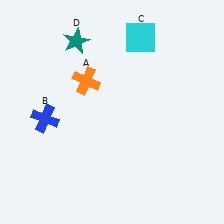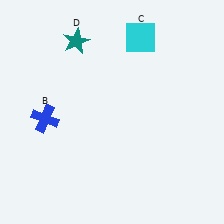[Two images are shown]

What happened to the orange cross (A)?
The orange cross (A) was removed in Image 2. It was in the top-left area of Image 1.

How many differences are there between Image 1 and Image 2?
There is 1 difference between the two images.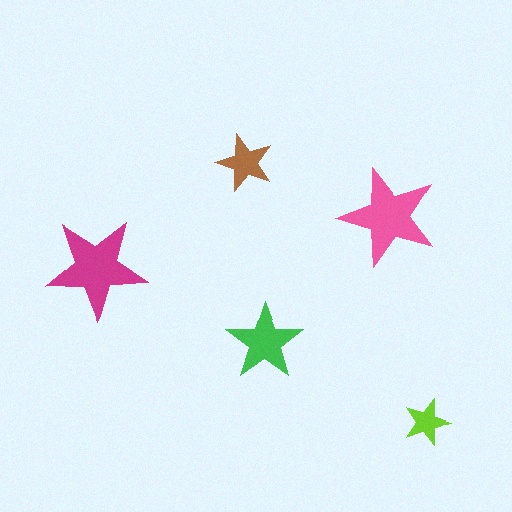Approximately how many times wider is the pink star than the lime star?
About 2 times wider.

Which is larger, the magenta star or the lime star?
The magenta one.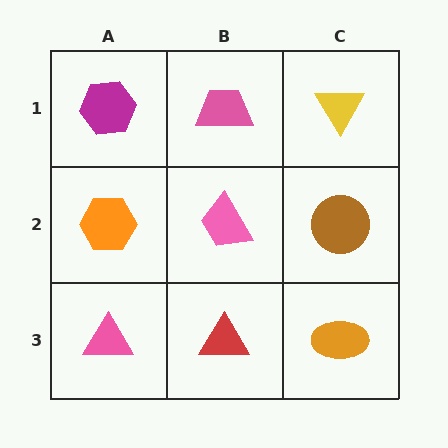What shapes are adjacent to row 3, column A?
An orange hexagon (row 2, column A), a red triangle (row 3, column B).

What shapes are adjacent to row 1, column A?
An orange hexagon (row 2, column A), a pink trapezoid (row 1, column B).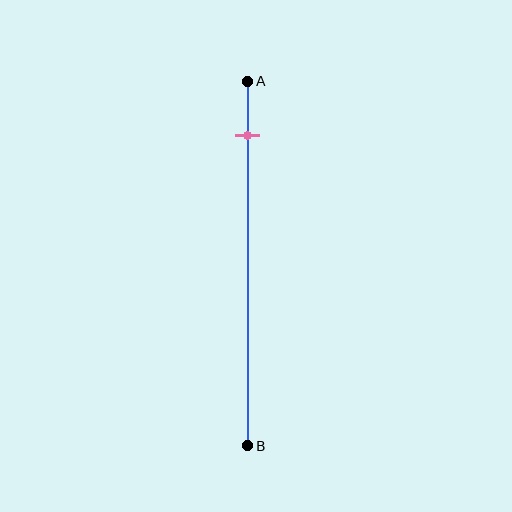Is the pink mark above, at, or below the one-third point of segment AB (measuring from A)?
The pink mark is above the one-third point of segment AB.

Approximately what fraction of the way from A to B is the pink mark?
The pink mark is approximately 15% of the way from A to B.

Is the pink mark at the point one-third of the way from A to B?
No, the mark is at about 15% from A, not at the 33% one-third point.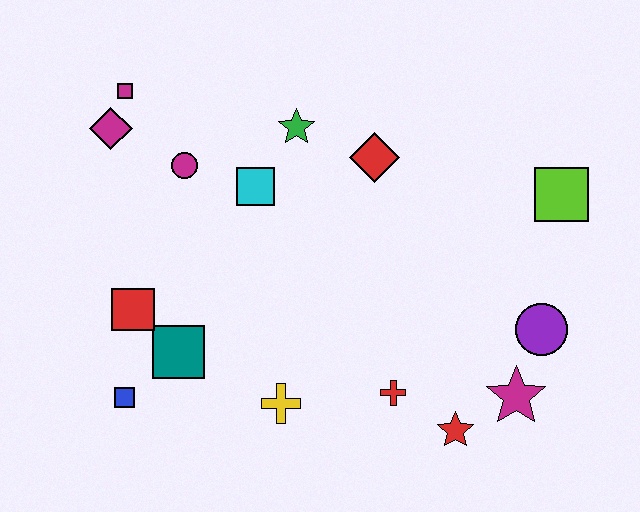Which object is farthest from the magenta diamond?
The magenta star is farthest from the magenta diamond.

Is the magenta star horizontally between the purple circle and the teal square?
Yes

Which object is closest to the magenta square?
The magenta diamond is closest to the magenta square.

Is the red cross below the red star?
No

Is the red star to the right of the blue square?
Yes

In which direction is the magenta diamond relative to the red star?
The magenta diamond is to the left of the red star.